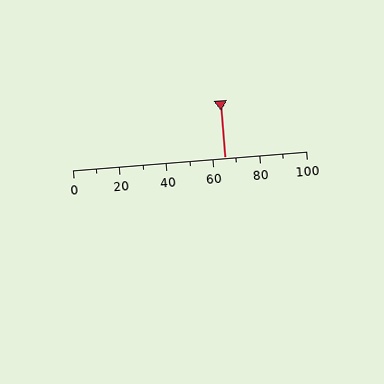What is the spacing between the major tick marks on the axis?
The major ticks are spaced 20 apart.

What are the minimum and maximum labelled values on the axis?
The axis runs from 0 to 100.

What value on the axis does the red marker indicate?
The marker indicates approximately 65.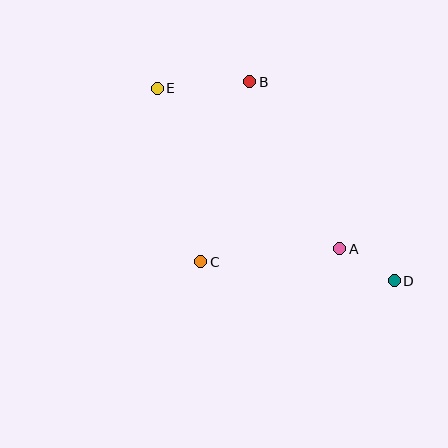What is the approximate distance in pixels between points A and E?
The distance between A and E is approximately 243 pixels.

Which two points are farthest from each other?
Points D and E are farthest from each other.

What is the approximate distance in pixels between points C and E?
The distance between C and E is approximately 179 pixels.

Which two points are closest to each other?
Points A and D are closest to each other.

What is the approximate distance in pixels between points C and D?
The distance between C and D is approximately 194 pixels.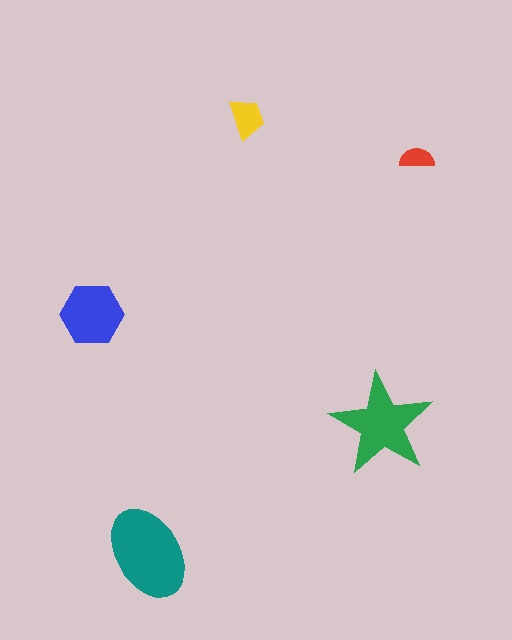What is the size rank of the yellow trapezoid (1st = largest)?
4th.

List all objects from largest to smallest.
The teal ellipse, the green star, the blue hexagon, the yellow trapezoid, the red semicircle.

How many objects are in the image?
There are 5 objects in the image.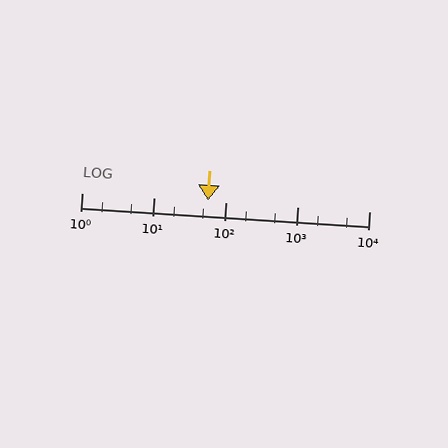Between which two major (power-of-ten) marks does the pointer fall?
The pointer is between 10 and 100.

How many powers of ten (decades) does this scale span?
The scale spans 4 decades, from 1 to 10000.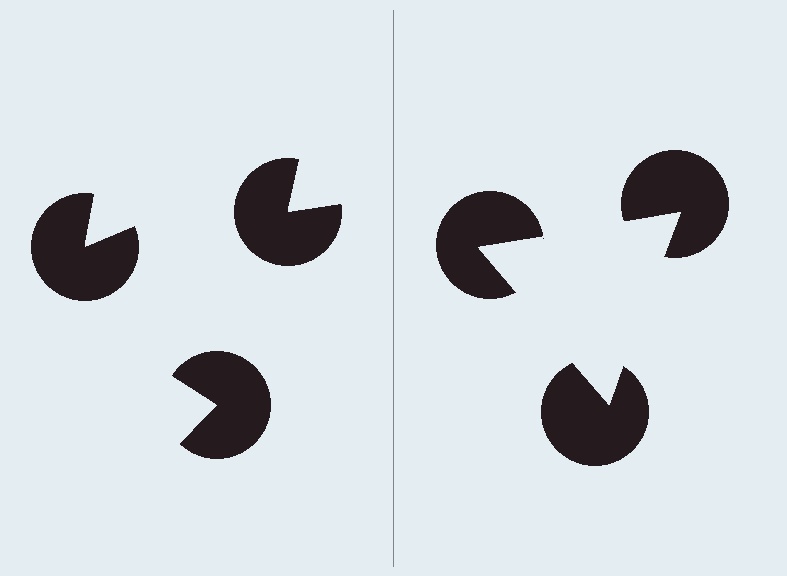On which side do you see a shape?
An illusory triangle appears on the right side. On the left side the wedge cuts are rotated, so no coherent shape forms.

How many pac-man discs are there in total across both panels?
6 — 3 on each side.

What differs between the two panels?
The pac-man discs are positioned identically on both sides; only the wedge orientations differ. On the right they align to a triangle; on the left they are misaligned.